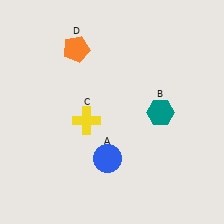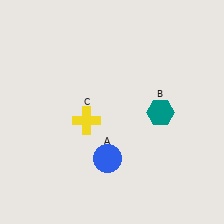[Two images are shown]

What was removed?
The orange pentagon (D) was removed in Image 2.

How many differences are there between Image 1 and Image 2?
There is 1 difference between the two images.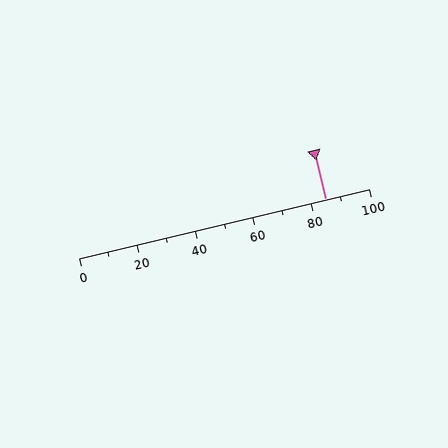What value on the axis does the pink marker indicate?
The marker indicates approximately 85.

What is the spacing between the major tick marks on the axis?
The major ticks are spaced 20 apart.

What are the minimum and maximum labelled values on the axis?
The axis runs from 0 to 100.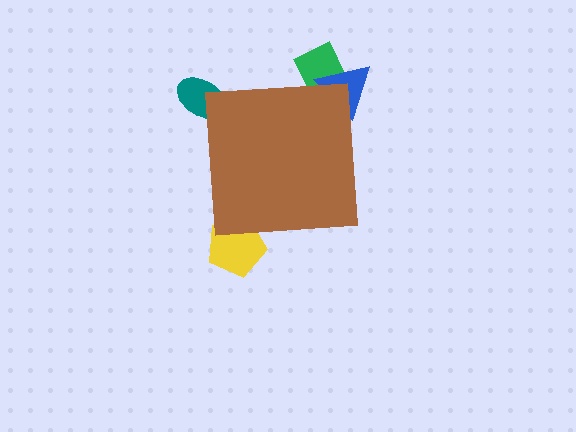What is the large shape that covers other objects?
A brown square.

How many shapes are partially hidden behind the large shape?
4 shapes are partially hidden.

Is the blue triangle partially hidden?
Yes, the blue triangle is partially hidden behind the brown square.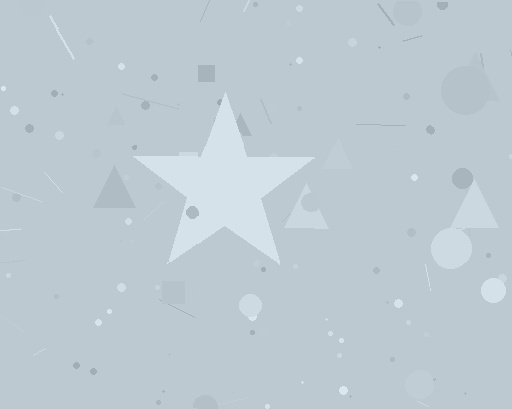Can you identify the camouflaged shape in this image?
The camouflaged shape is a star.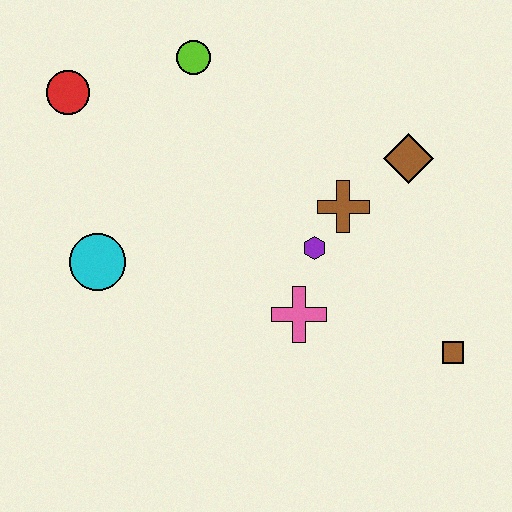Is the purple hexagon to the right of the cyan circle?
Yes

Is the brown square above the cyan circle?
No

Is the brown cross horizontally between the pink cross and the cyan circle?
No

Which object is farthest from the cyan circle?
The brown square is farthest from the cyan circle.